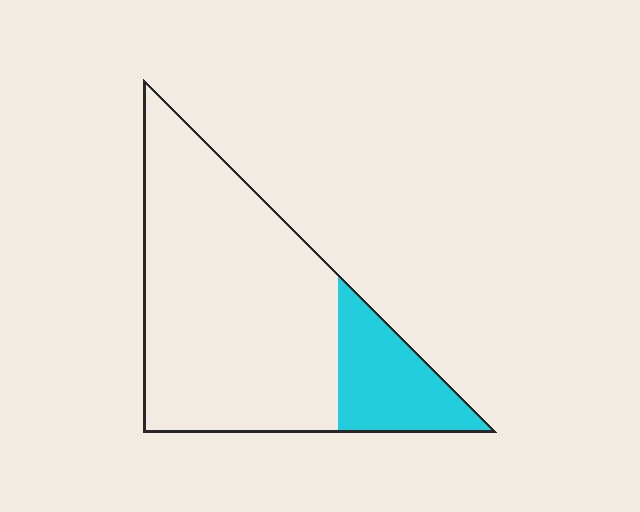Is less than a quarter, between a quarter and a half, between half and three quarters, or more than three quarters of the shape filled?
Less than a quarter.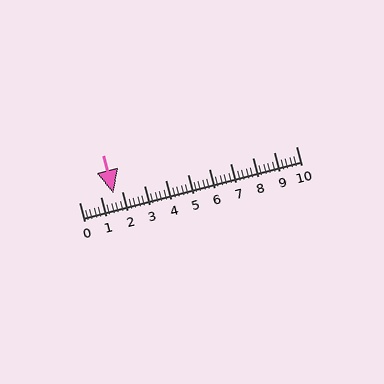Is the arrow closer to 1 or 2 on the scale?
The arrow is closer to 2.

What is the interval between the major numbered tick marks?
The major tick marks are spaced 1 units apart.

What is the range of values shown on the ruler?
The ruler shows values from 0 to 10.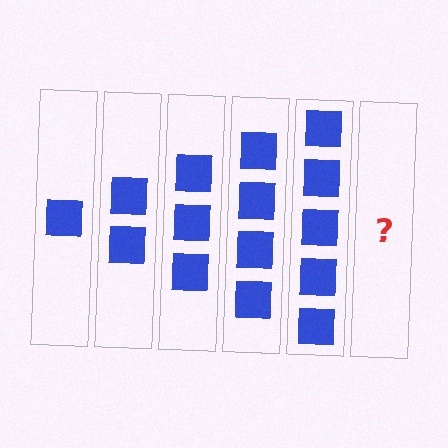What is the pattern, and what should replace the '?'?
The pattern is that each step adds one more square. The '?' should be 6 squares.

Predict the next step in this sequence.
The next step is 6 squares.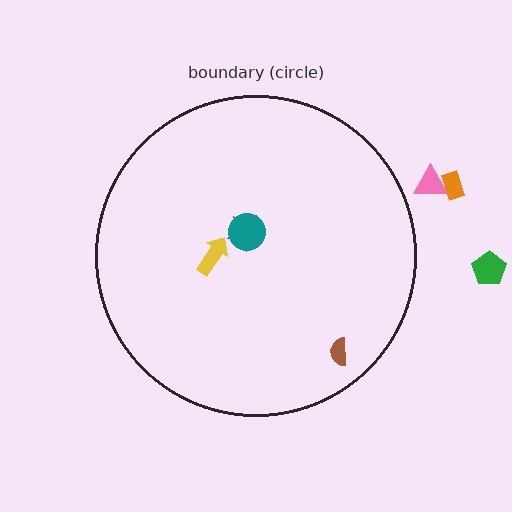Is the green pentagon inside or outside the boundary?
Outside.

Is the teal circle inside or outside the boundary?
Inside.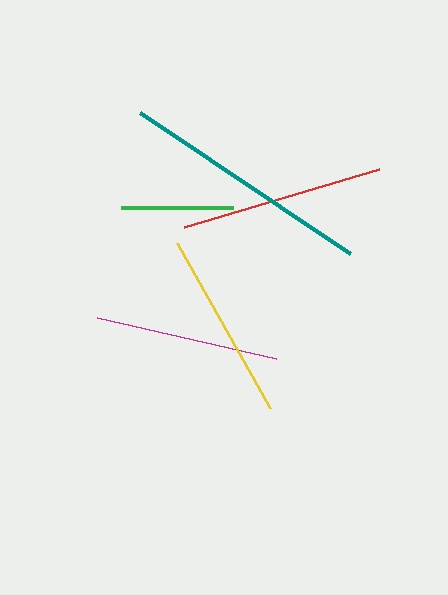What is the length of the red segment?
The red segment is approximately 204 pixels long.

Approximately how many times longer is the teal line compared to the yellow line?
The teal line is approximately 1.3 times the length of the yellow line.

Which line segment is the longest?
The teal line is the longest at approximately 253 pixels.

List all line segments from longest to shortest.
From longest to shortest: teal, red, yellow, magenta, green.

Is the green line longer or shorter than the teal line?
The teal line is longer than the green line.